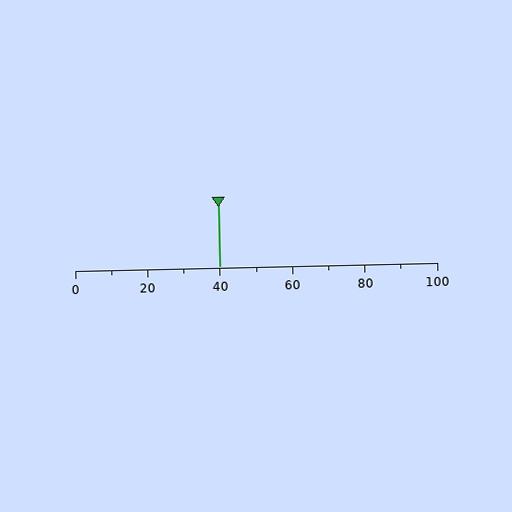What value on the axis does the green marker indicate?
The marker indicates approximately 40.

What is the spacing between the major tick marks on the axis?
The major ticks are spaced 20 apart.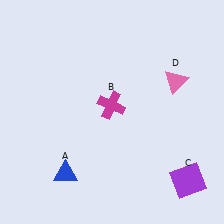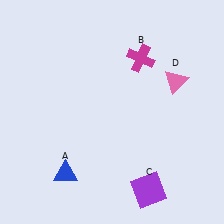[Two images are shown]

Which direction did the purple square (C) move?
The purple square (C) moved left.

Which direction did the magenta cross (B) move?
The magenta cross (B) moved up.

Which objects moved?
The objects that moved are: the magenta cross (B), the purple square (C).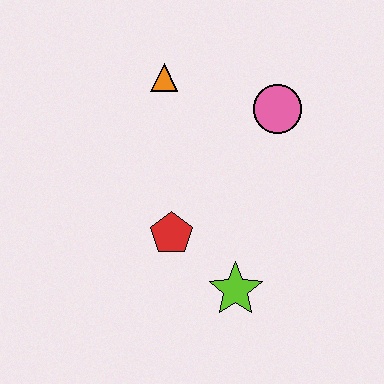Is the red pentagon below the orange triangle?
Yes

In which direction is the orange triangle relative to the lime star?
The orange triangle is above the lime star.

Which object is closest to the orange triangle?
The pink circle is closest to the orange triangle.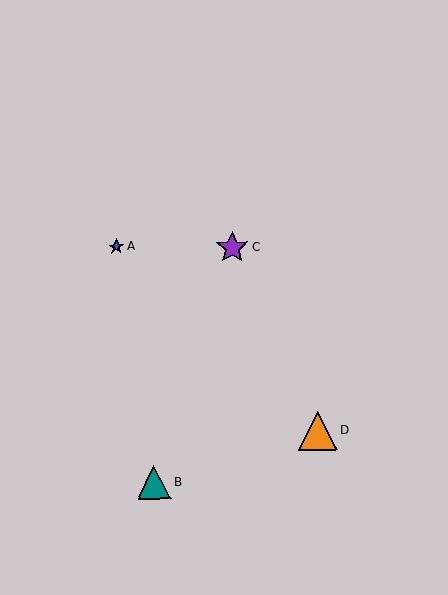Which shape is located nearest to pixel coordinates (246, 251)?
The purple star (labeled C) at (232, 248) is nearest to that location.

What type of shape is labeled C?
Shape C is a purple star.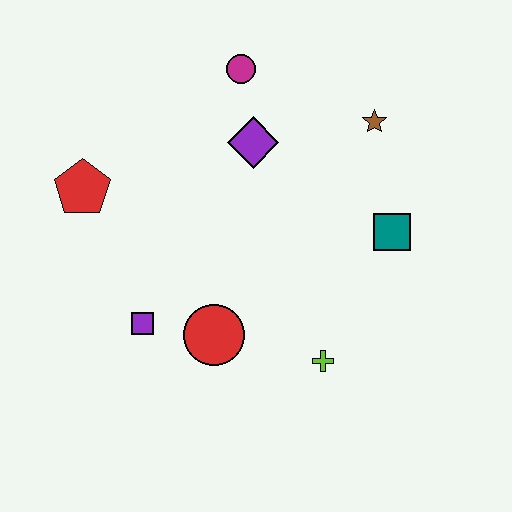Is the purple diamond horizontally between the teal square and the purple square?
Yes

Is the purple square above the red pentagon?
No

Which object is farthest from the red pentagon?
The teal square is farthest from the red pentagon.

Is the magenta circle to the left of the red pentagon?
No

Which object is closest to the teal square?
The brown star is closest to the teal square.